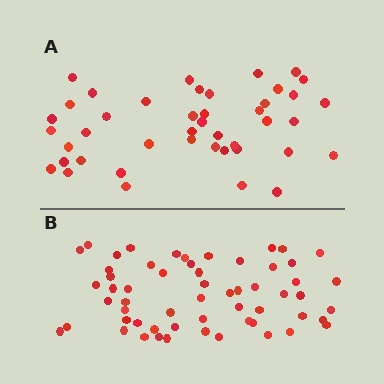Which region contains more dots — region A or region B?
Region B (the bottom region) has more dots.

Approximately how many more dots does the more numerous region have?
Region B has approximately 15 more dots than region A.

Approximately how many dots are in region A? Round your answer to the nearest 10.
About 40 dots. (The exact count is 43, which rounds to 40.)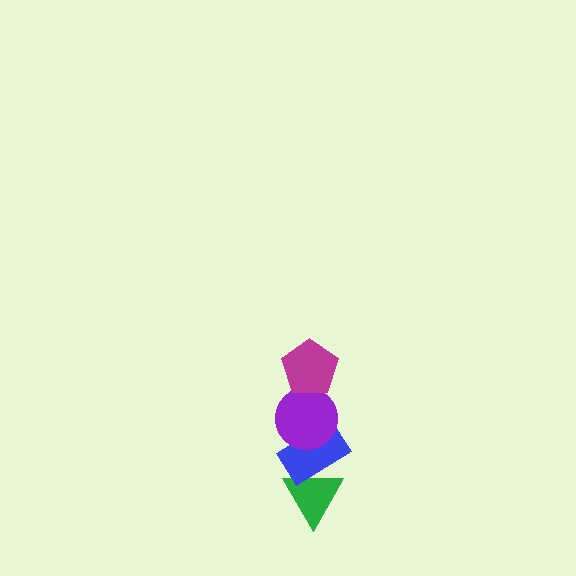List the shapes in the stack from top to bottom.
From top to bottom: the magenta pentagon, the purple circle, the blue rectangle, the green triangle.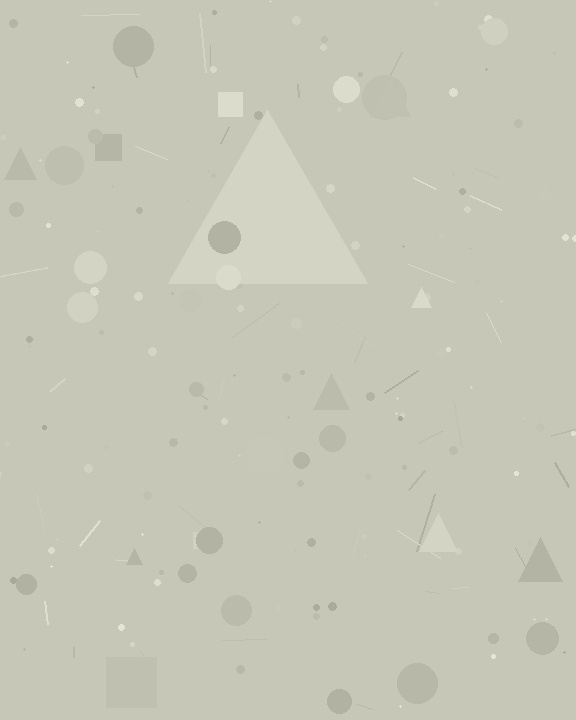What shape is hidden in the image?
A triangle is hidden in the image.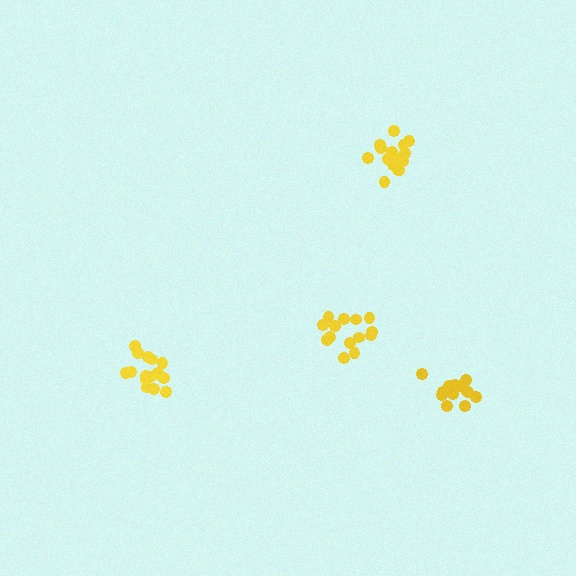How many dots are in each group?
Group 1: 14 dots, Group 2: 18 dots, Group 3: 14 dots, Group 4: 17 dots (63 total).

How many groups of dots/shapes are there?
There are 4 groups.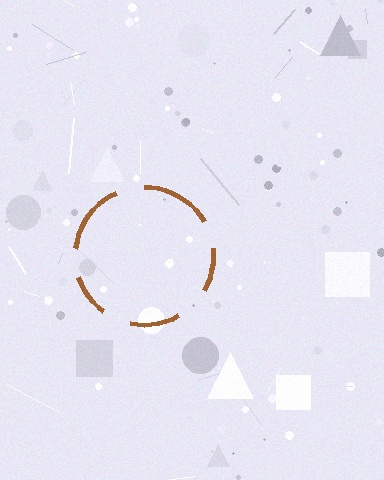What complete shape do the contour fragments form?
The contour fragments form a circle.